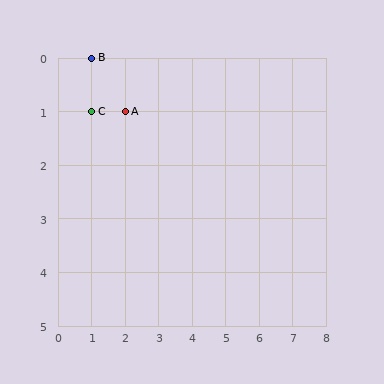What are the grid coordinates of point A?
Point A is at grid coordinates (2, 1).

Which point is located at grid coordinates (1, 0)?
Point B is at (1, 0).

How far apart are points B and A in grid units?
Points B and A are 1 column and 1 row apart (about 1.4 grid units diagonally).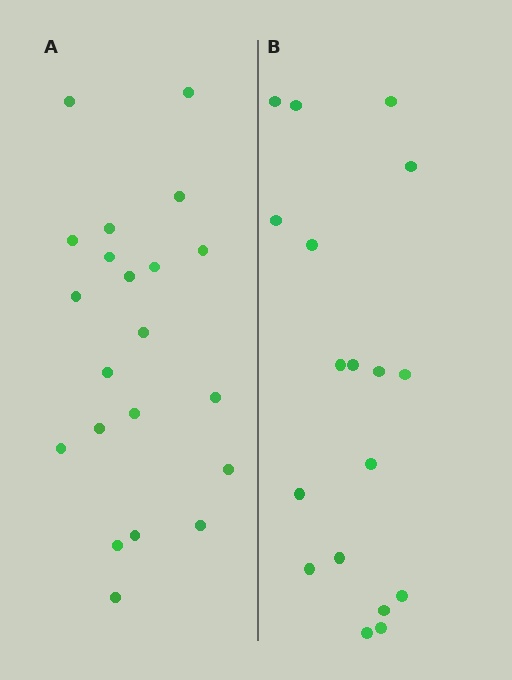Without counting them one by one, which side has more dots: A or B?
Region A (the left region) has more dots.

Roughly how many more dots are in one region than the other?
Region A has just a few more — roughly 2 or 3 more dots than region B.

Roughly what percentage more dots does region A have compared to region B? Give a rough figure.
About 15% more.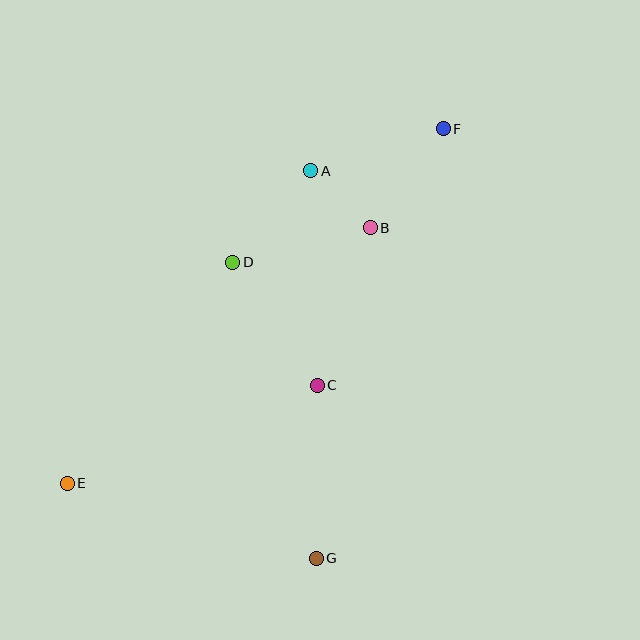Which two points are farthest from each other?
Points E and F are farthest from each other.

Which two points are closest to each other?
Points A and B are closest to each other.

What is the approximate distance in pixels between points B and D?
The distance between B and D is approximately 142 pixels.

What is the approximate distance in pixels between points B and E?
The distance between B and E is approximately 396 pixels.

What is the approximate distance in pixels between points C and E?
The distance between C and E is approximately 268 pixels.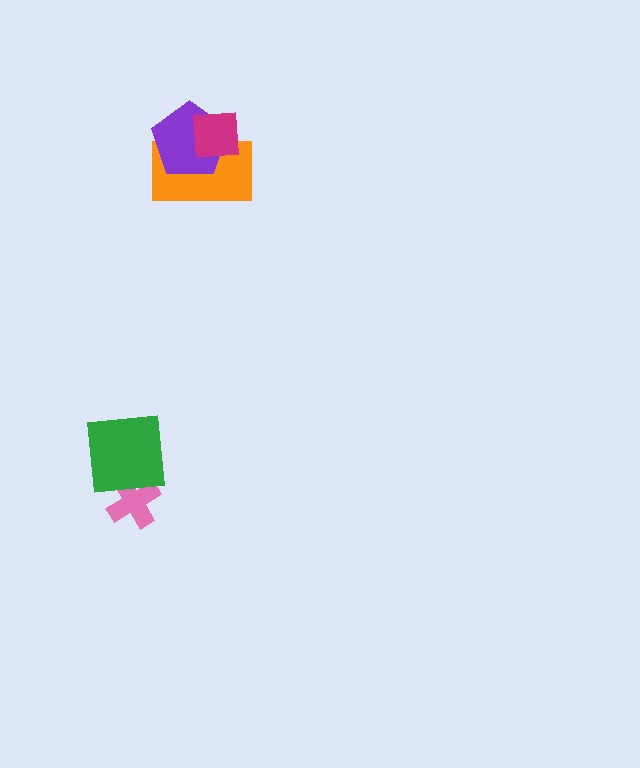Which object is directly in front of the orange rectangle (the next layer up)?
The purple pentagon is directly in front of the orange rectangle.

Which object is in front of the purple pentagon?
The magenta square is in front of the purple pentagon.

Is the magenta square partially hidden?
No, no other shape covers it.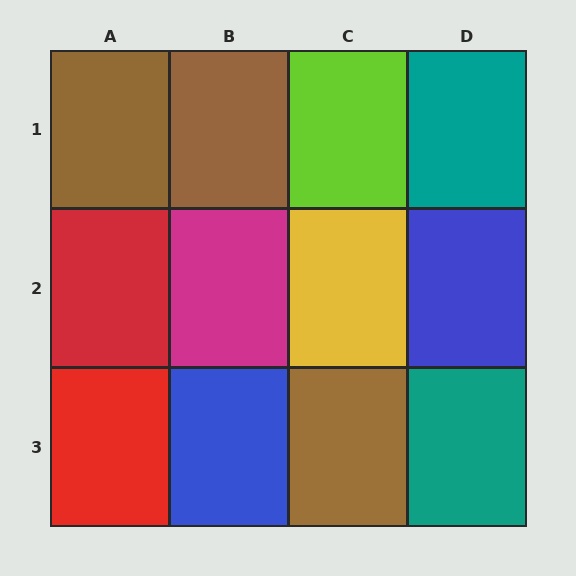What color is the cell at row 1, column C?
Lime.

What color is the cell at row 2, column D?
Blue.